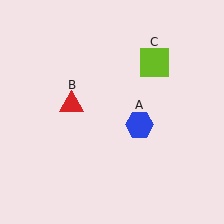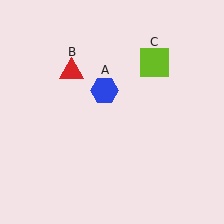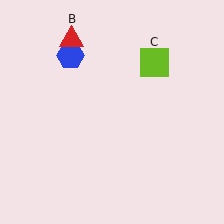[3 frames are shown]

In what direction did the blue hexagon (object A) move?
The blue hexagon (object A) moved up and to the left.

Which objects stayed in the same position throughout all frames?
Lime square (object C) remained stationary.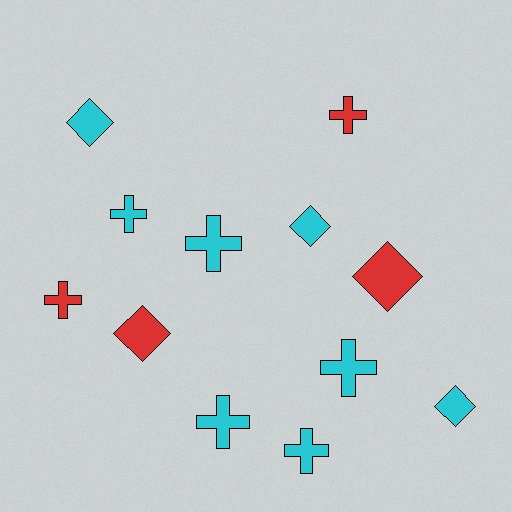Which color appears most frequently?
Cyan, with 8 objects.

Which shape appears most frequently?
Cross, with 7 objects.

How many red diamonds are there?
There are 2 red diamonds.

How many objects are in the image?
There are 12 objects.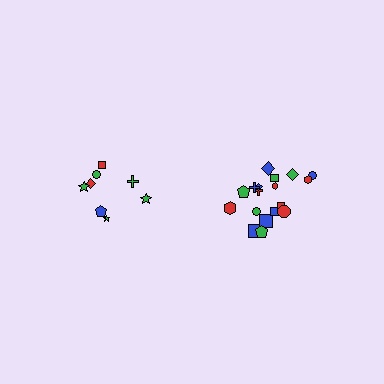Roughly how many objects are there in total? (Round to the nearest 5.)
Roughly 25 objects in total.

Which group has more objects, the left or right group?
The right group.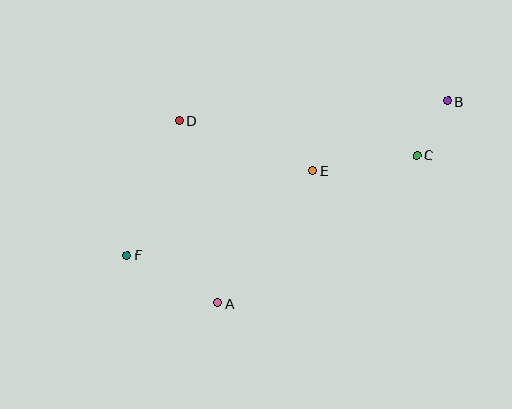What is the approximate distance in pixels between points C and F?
The distance between C and F is approximately 307 pixels.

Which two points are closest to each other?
Points B and C are closest to each other.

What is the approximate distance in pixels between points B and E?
The distance between B and E is approximately 152 pixels.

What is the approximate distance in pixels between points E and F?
The distance between E and F is approximately 204 pixels.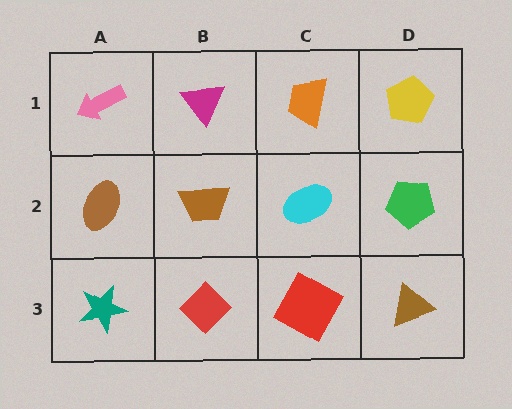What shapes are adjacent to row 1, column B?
A brown trapezoid (row 2, column B), a pink arrow (row 1, column A), an orange trapezoid (row 1, column C).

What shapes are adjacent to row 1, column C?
A cyan ellipse (row 2, column C), a magenta triangle (row 1, column B), a yellow pentagon (row 1, column D).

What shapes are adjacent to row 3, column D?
A green pentagon (row 2, column D), a red square (row 3, column C).